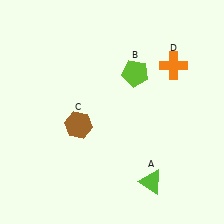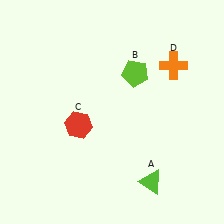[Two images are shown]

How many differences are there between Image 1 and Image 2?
There is 1 difference between the two images.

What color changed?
The hexagon (C) changed from brown in Image 1 to red in Image 2.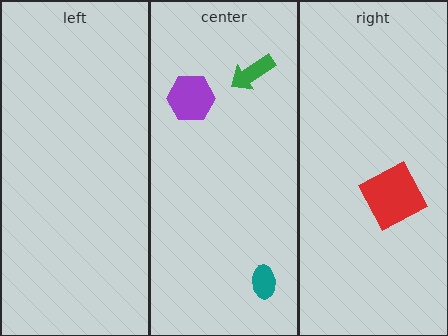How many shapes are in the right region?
1.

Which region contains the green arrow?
The center region.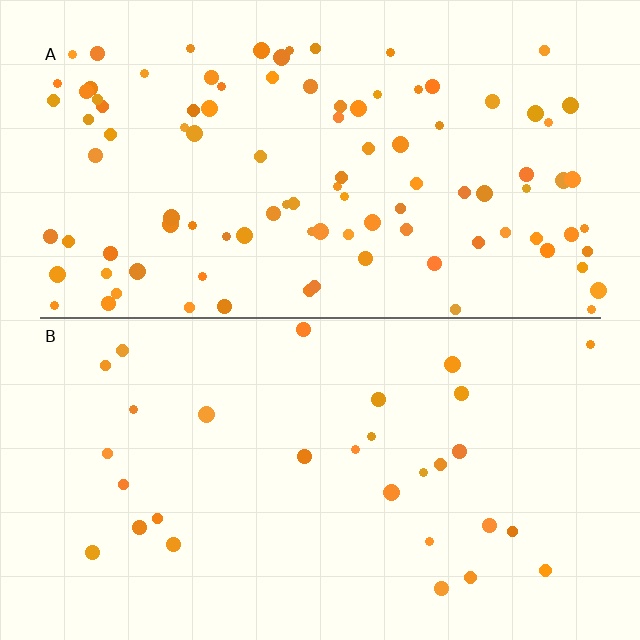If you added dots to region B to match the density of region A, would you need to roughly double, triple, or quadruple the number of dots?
Approximately triple.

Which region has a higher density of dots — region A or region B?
A (the top).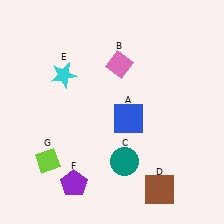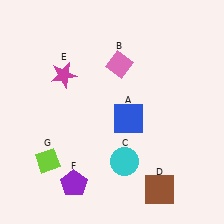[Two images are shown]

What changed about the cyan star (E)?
In Image 1, E is cyan. In Image 2, it changed to magenta.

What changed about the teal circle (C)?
In Image 1, C is teal. In Image 2, it changed to cyan.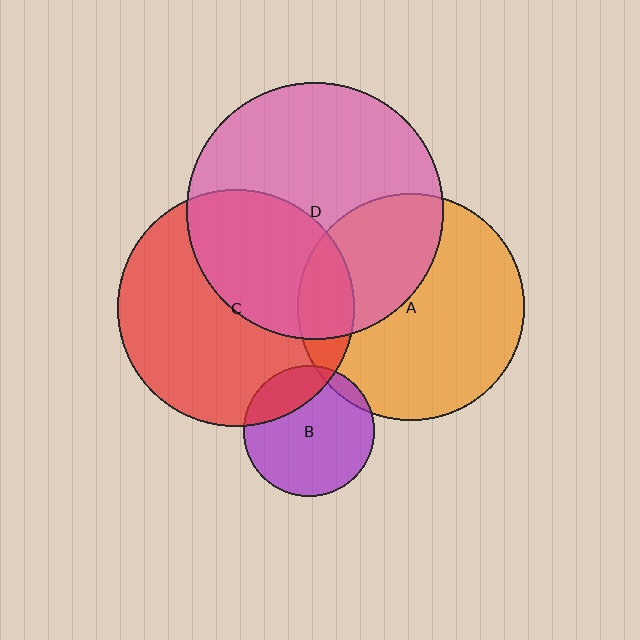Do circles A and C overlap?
Yes.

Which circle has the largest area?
Circle D (pink).